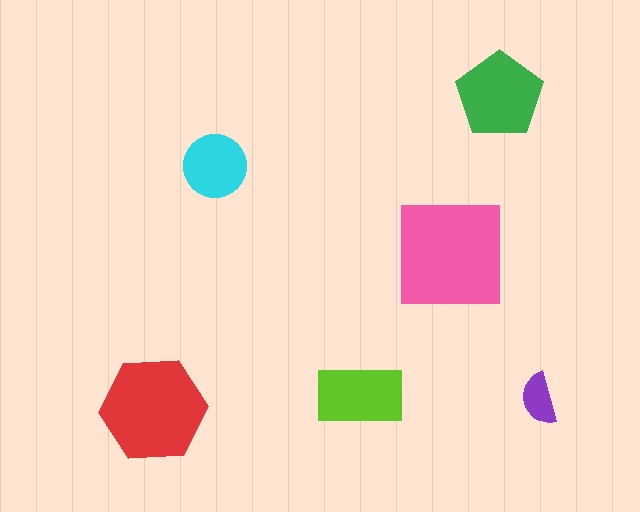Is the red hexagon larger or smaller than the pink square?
Smaller.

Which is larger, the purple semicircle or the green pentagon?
The green pentagon.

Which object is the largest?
The pink square.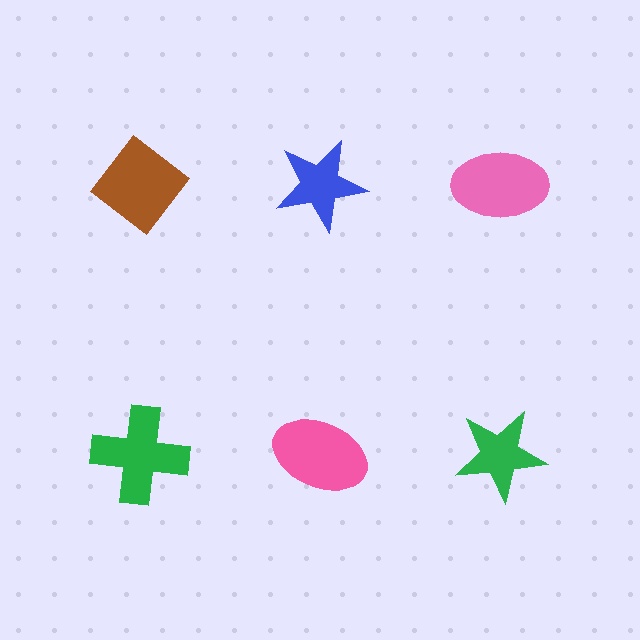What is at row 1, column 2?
A blue star.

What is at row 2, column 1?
A green cross.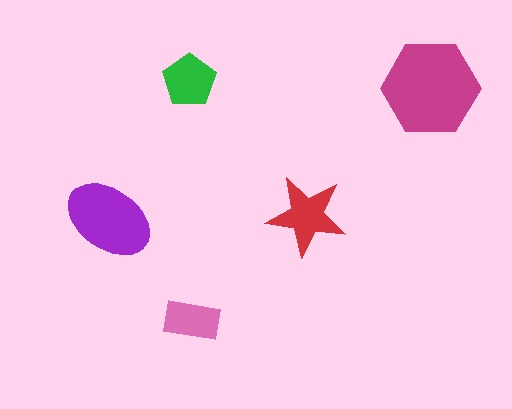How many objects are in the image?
There are 5 objects in the image.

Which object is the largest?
The magenta hexagon.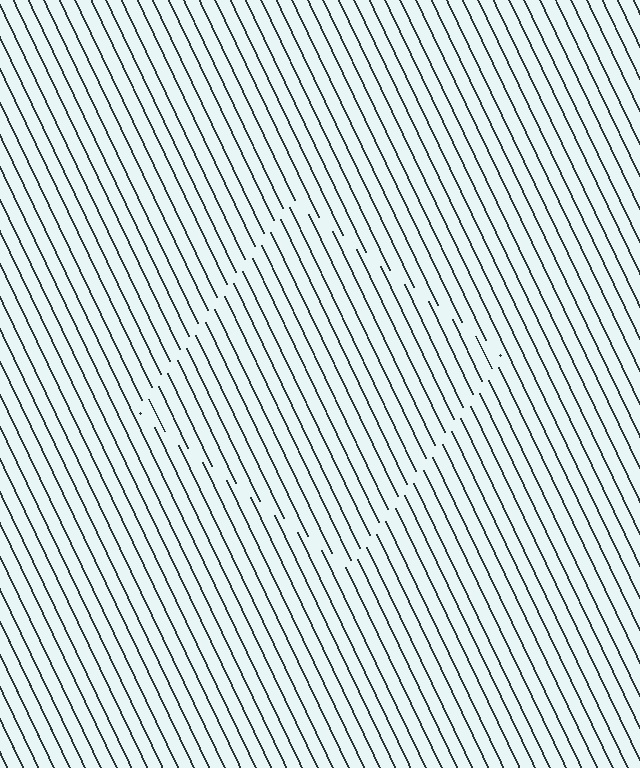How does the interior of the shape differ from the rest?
The interior of the shape contains the same grating, shifted by half a period — the contour is defined by the phase discontinuity where line-ends from the inner and outer gratings abut.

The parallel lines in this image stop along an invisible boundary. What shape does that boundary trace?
An illusory square. The interior of the shape contains the same grating, shifted by half a period — the contour is defined by the phase discontinuity where line-ends from the inner and outer gratings abut.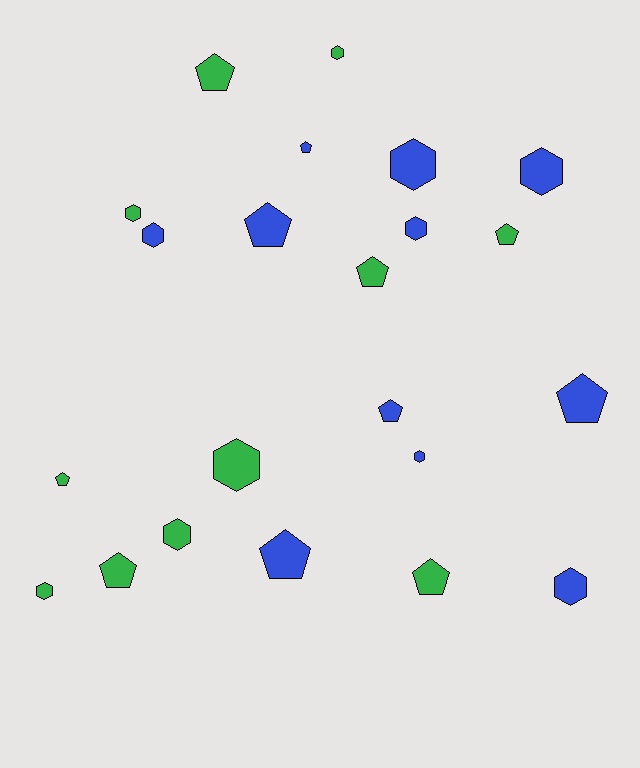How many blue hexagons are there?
There are 6 blue hexagons.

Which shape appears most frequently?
Pentagon, with 11 objects.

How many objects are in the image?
There are 22 objects.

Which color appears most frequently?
Blue, with 11 objects.